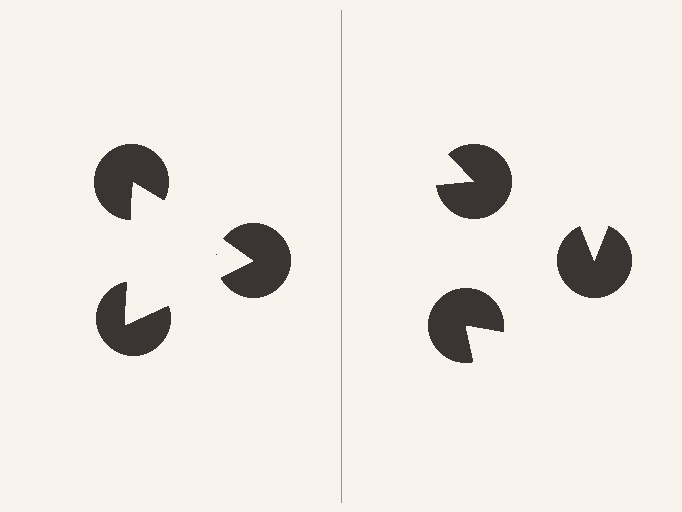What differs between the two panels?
The pac-man discs are positioned identically on both sides; only the wedge orientations differ. On the left they align to a triangle; on the right they are misaligned.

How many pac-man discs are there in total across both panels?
6 — 3 on each side.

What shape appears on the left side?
An illusory triangle.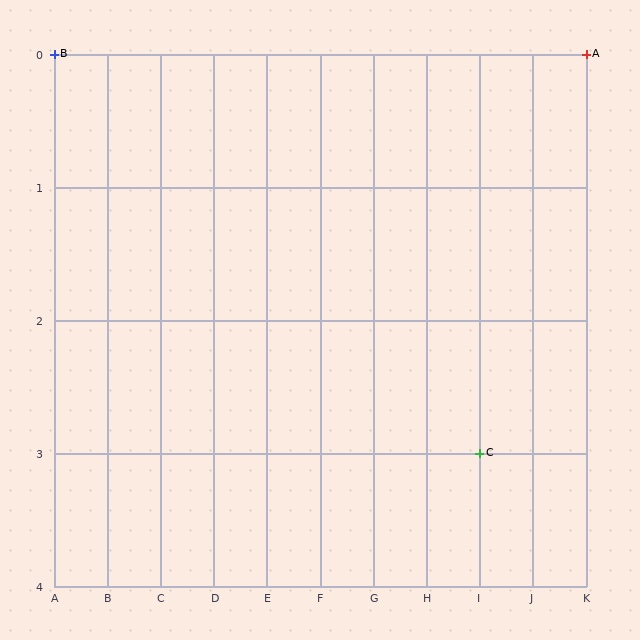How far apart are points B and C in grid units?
Points B and C are 8 columns and 3 rows apart (about 8.5 grid units diagonally).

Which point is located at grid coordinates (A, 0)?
Point B is at (A, 0).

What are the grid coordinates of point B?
Point B is at grid coordinates (A, 0).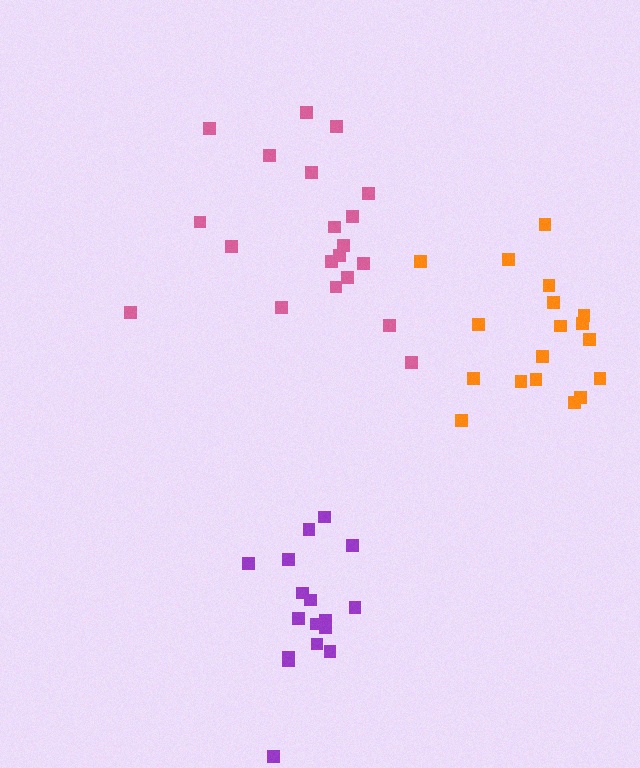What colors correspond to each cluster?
The clusters are colored: orange, pink, purple.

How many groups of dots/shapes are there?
There are 3 groups.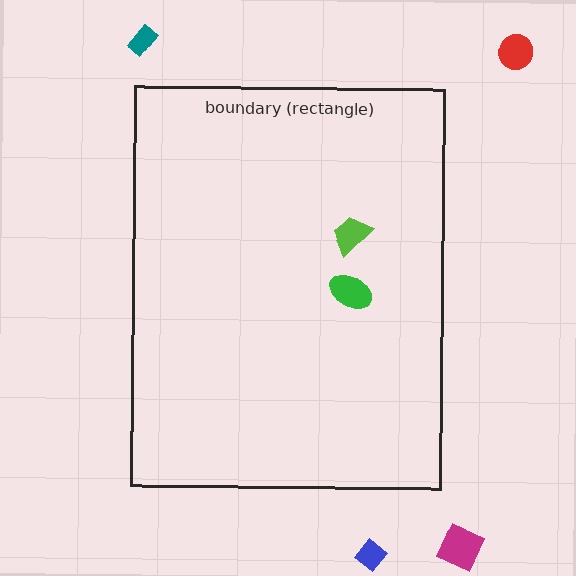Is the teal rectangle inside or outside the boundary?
Outside.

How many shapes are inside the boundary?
2 inside, 4 outside.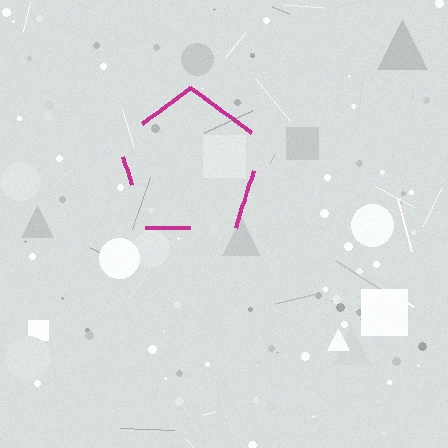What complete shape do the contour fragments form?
The contour fragments form a pentagon.